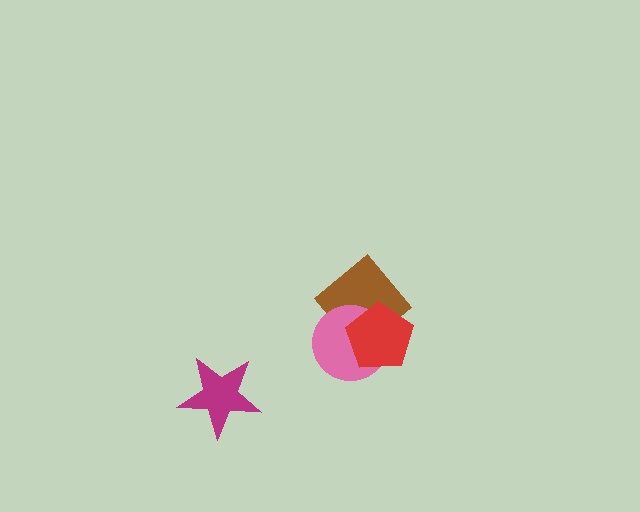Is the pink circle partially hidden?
Yes, it is partially covered by another shape.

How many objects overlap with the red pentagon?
2 objects overlap with the red pentagon.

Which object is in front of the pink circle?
The red pentagon is in front of the pink circle.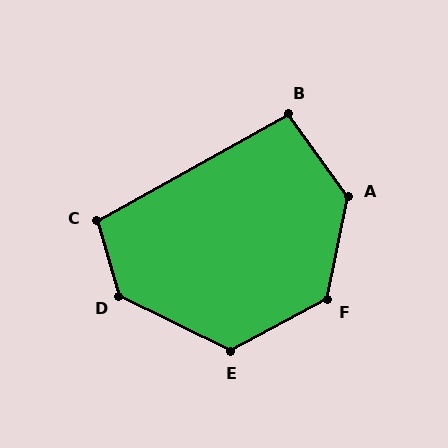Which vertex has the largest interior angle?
D, at approximately 133 degrees.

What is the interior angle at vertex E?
Approximately 125 degrees (obtuse).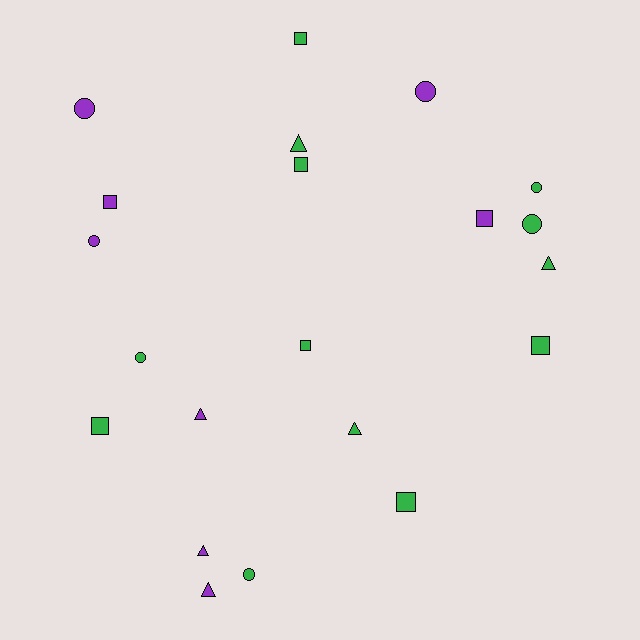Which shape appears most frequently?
Square, with 8 objects.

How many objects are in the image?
There are 21 objects.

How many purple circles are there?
There are 3 purple circles.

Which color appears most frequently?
Green, with 13 objects.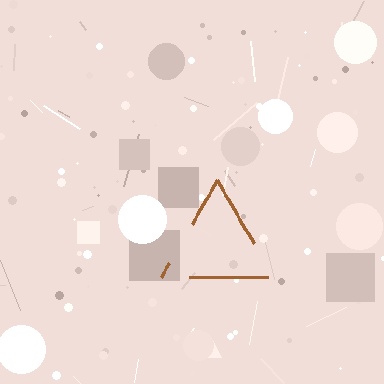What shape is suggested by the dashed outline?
The dashed outline suggests a triangle.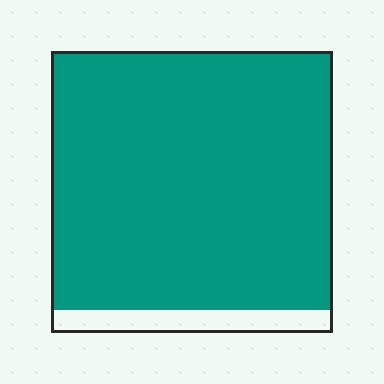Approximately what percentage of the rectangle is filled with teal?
Approximately 90%.